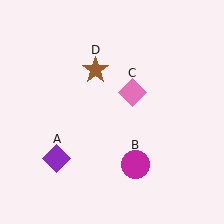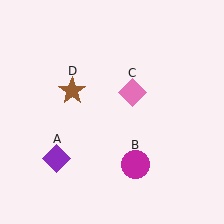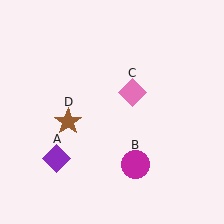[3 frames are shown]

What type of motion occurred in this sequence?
The brown star (object D) rotated counterclockwise around the center of the scene.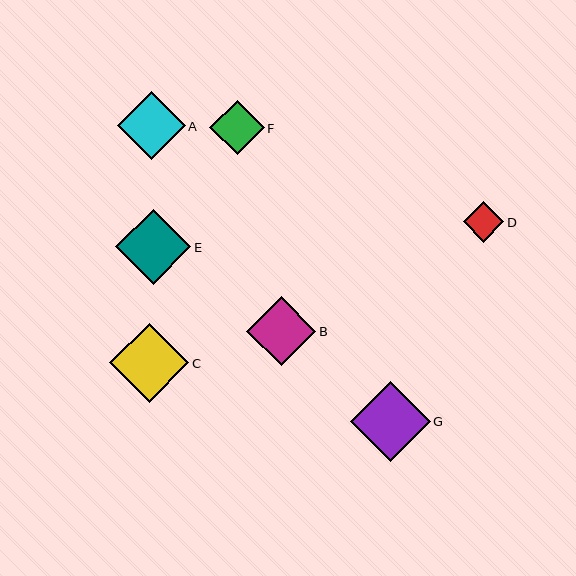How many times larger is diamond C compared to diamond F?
Diamond C is approximately 1.5 times the size of diamond F.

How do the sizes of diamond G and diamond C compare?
Diamond G and diamond C are approximately the same size.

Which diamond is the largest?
Diamond G is the largest with a size of approximately 80 pixels.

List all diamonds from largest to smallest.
From largest to smallest: G, C, E, B, A, F, D.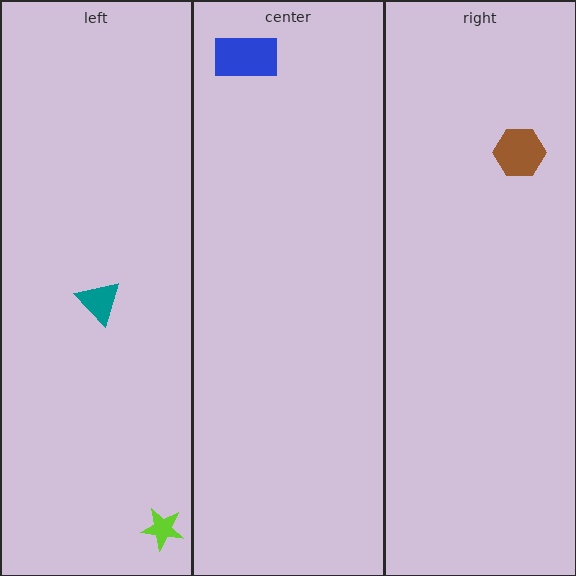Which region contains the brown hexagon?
The right region.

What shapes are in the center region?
The blue rectangle.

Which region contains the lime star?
The left region.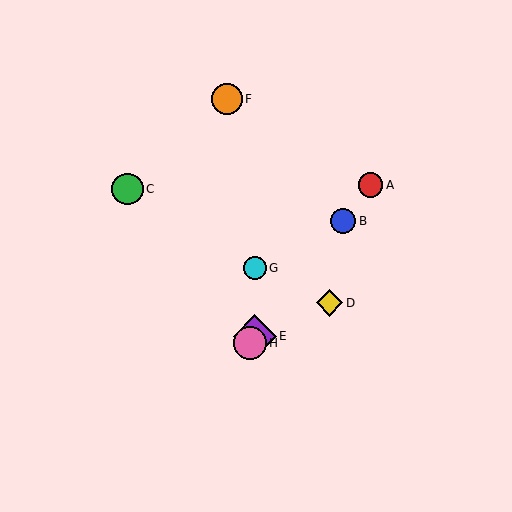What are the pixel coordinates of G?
Object G is at (255, 268).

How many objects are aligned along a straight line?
4 objects (A, B, E, H) are aligned along a straight line.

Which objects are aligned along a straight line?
Objects A, B, E, H are aligned along a straight line.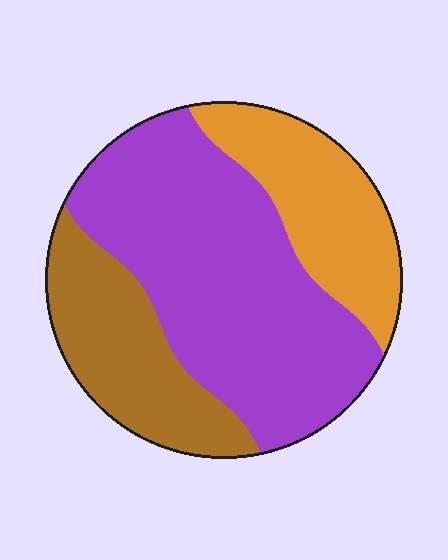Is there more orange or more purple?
Purple.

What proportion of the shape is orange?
Orange takes up less than a quarter of the shape.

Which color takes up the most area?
Purple, at roughly 55%.